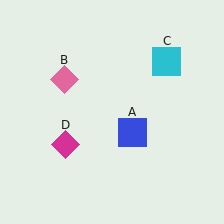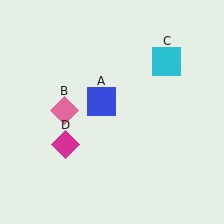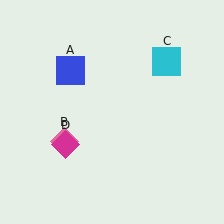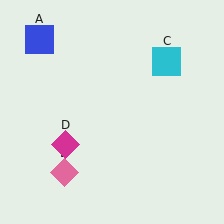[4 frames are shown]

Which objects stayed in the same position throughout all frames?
Cyan square (object C) and magenta diamond (object D) remained stationary.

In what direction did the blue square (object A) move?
The blue square (object A) moved up and to the left.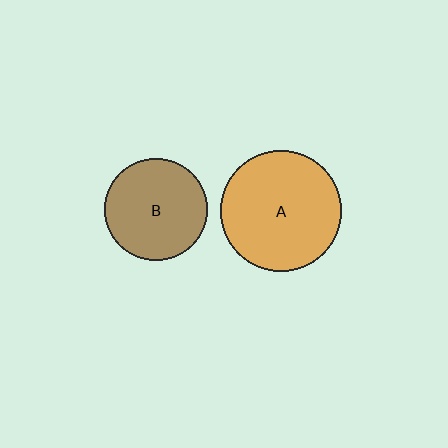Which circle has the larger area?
Circle A (orange).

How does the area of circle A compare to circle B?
Approximately 1.4 times.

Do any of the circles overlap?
No, none of the circles overlap.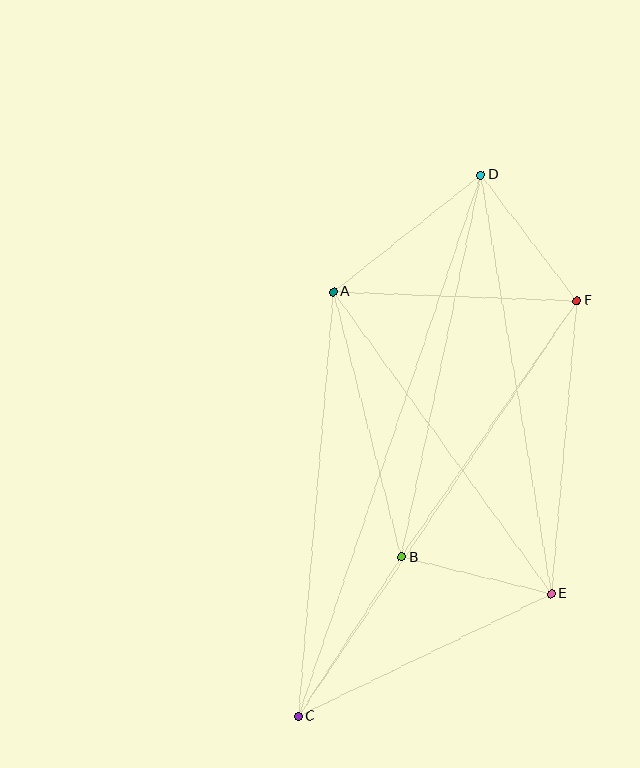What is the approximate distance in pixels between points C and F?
The distance between C and F is approximately 500 pixels.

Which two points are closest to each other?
Points B and E are closest to each other.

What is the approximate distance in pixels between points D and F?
The distance between D and F is approximately 158 pixels.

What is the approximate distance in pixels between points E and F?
The distance between E and F is approximately 294 pixels.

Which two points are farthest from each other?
Points C and D are farthest from each other.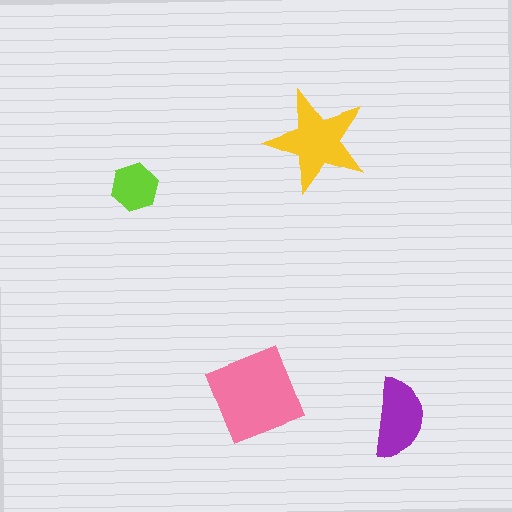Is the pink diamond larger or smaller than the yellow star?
Larger.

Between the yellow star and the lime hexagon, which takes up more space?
The yellow star.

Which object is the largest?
The pink diamond.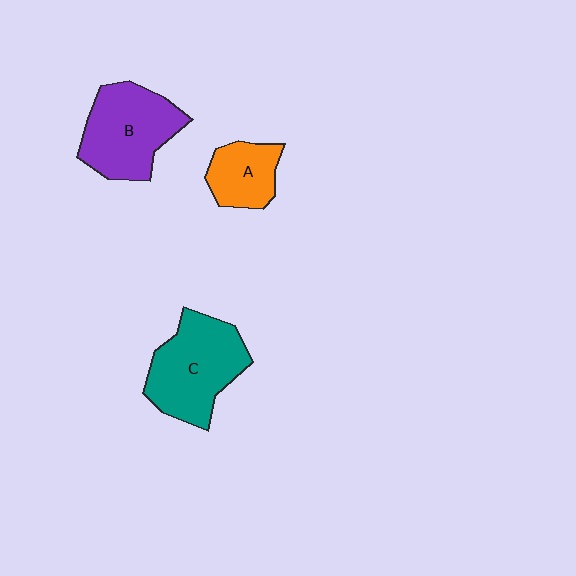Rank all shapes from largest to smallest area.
From largest to smallest: C (teal), B (purple), A (orange).